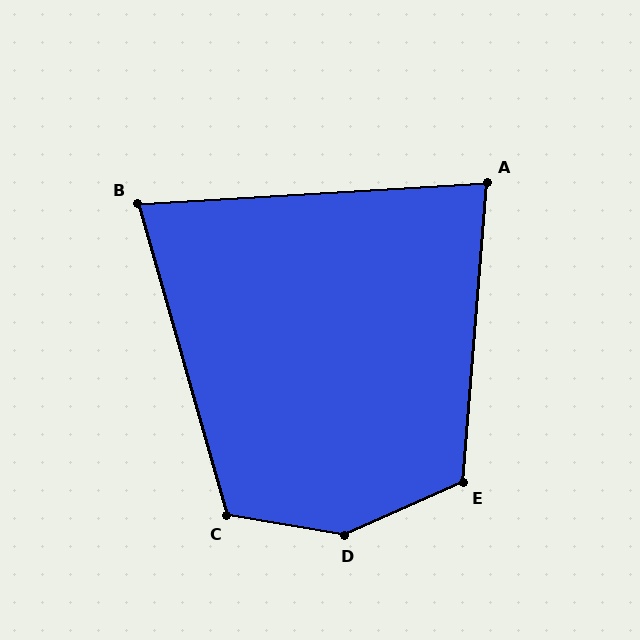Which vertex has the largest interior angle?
D, at approximately 146 degrees.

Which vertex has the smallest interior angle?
B, at approximately 78 degrees.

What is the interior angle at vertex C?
Approximately 115 degrees (obtuse).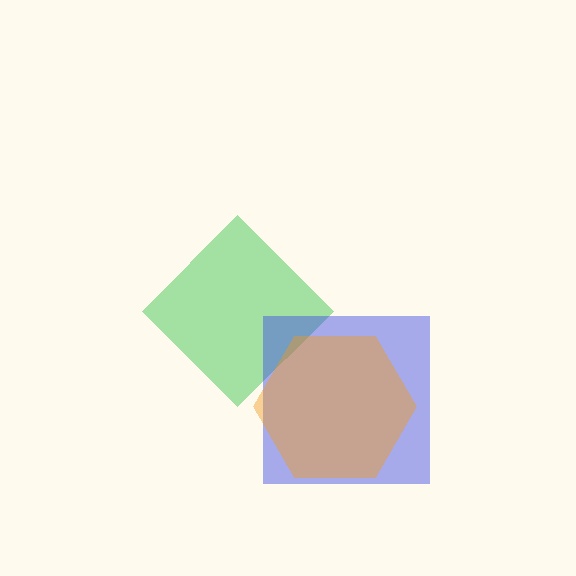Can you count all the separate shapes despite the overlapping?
Yes, there are 3 separate shapes.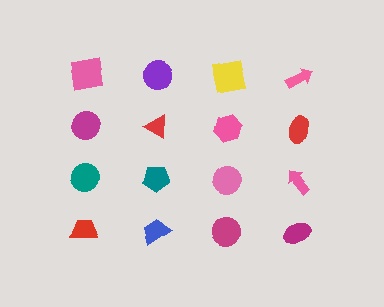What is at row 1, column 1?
A pink square.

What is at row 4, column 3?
A magenta circle.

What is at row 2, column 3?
A pink hexagon.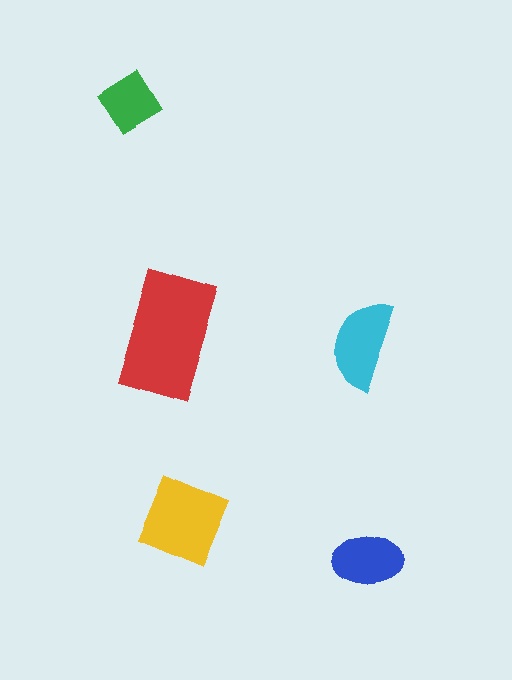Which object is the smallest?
The green diamond.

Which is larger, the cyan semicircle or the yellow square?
The yellow square.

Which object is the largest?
The red rectangle.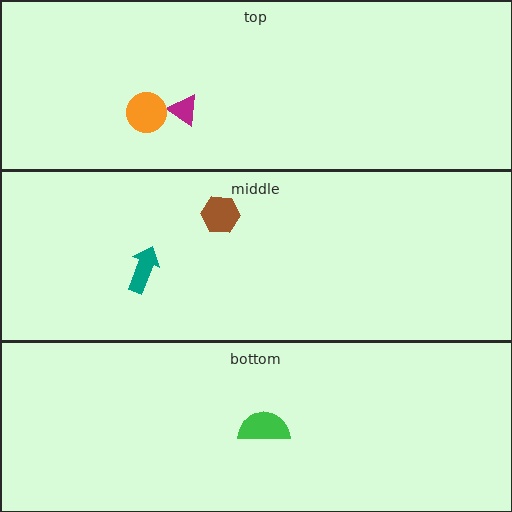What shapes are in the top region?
The magenta triangle, the orange circle.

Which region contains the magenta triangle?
The top region.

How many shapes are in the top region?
2.